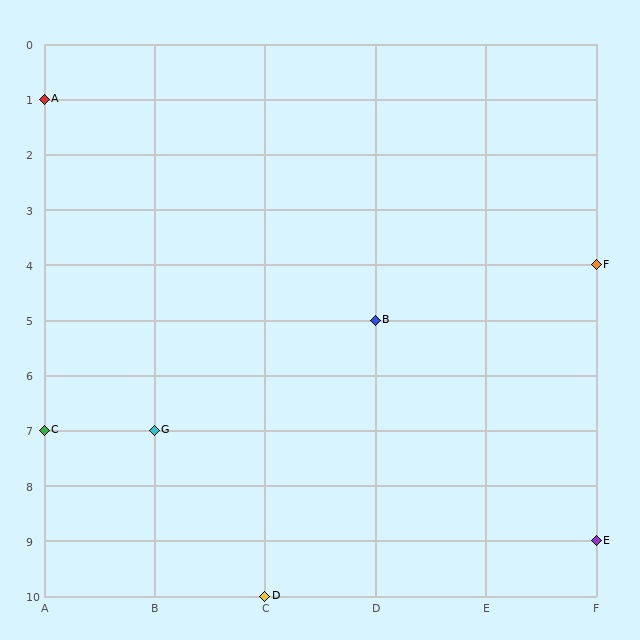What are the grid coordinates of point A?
Point A is at grid coordinates (A, 1).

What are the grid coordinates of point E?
Point E is at grid coordinates (F, 9).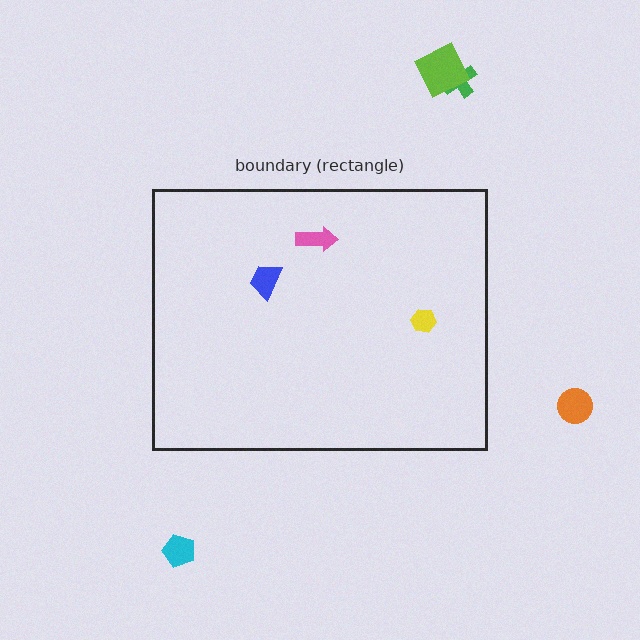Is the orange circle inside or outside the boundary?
Outside.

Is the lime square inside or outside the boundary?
Outside.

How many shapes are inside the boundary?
3 inside, 4 outside.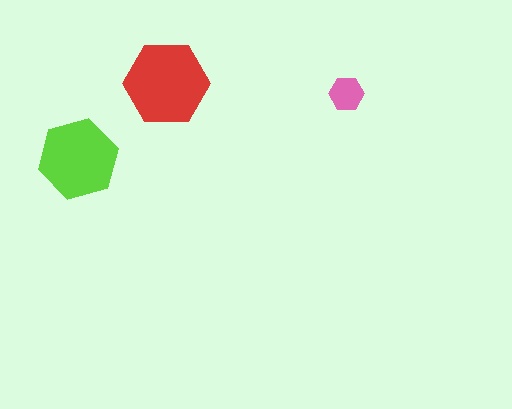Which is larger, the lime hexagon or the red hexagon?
The red one.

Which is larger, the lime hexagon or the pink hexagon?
The lime one.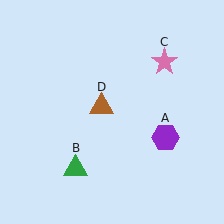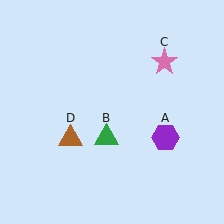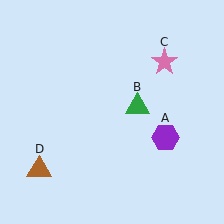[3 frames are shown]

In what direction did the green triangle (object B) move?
The green triangle (object B) moved up and to the right.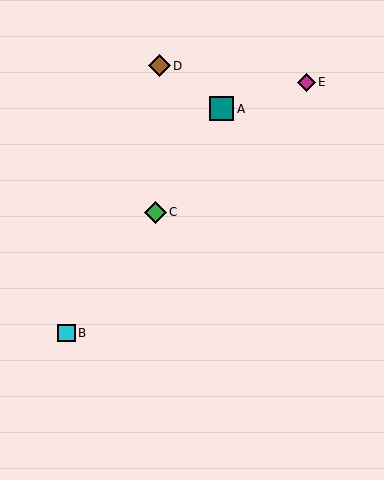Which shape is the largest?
The teal square (labeled A) is the largest.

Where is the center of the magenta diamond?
The center of the magenta diamond is at (307, 82).